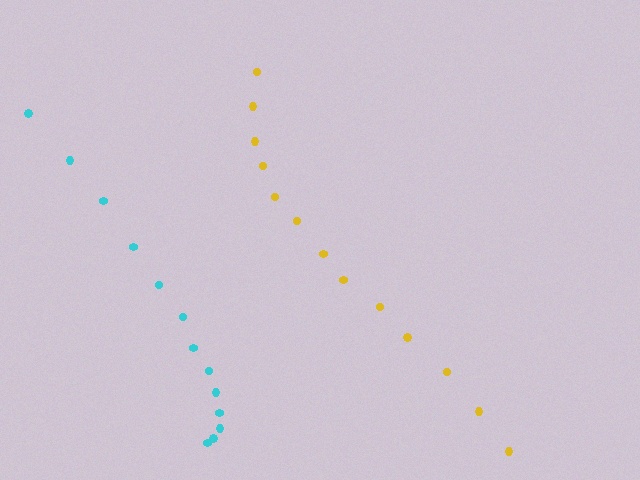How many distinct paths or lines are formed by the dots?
There are 2 distinct paths.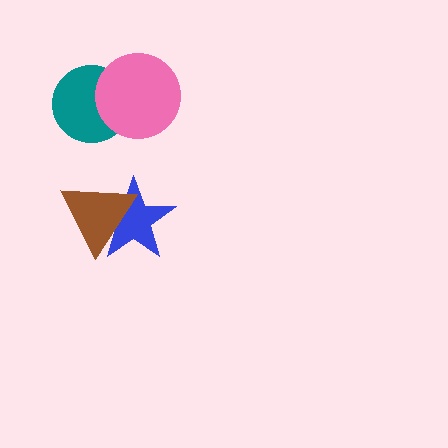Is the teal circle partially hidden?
Yes, it is partially covered by another shape.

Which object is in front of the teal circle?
The pink circle is in front of the teal circle.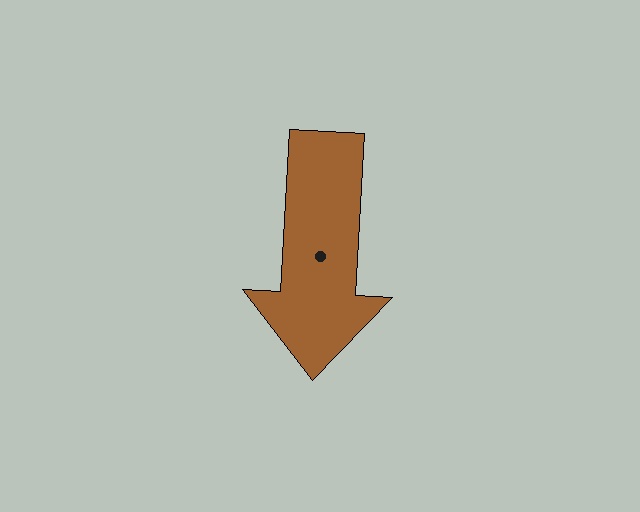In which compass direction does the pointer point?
South.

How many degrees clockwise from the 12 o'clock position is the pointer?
Approximately 183 degrees.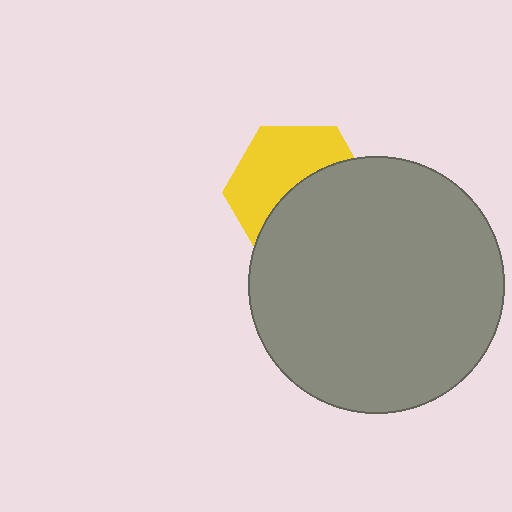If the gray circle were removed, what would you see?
You would see the complete yellow hexagon.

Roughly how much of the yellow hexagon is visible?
About half of it is visible (roughly 49%).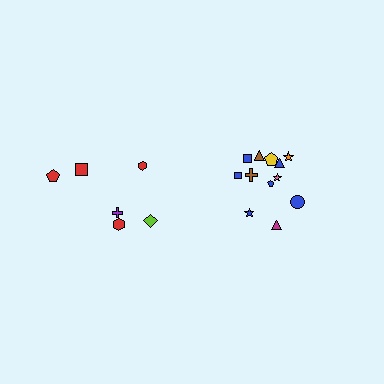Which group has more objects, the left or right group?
The right group.